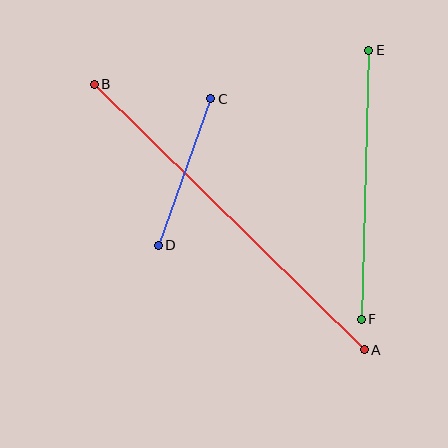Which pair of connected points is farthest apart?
Points A and B are farthest apart.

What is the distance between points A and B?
The distance is approximately 379 pixels.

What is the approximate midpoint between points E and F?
The midpoint is at approximately (365, 185) pixels.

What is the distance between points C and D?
The distance is approximately 156 pixels.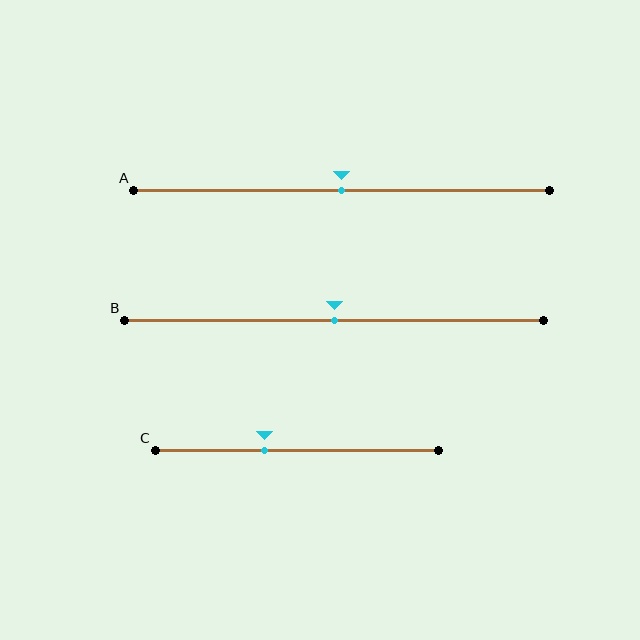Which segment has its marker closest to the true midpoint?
Segment A has its marker closest to the true midpoint.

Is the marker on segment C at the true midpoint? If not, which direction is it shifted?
No, the marker on segment C is shifted to the left by about 12% of the segment length.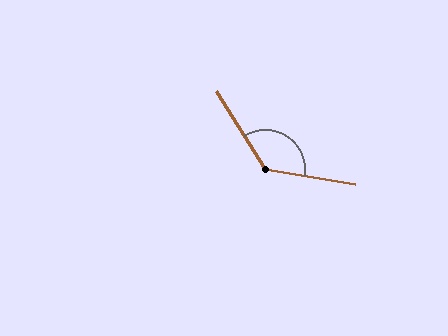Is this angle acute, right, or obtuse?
It is obtuse.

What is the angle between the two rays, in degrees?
Approximately 132 degrees.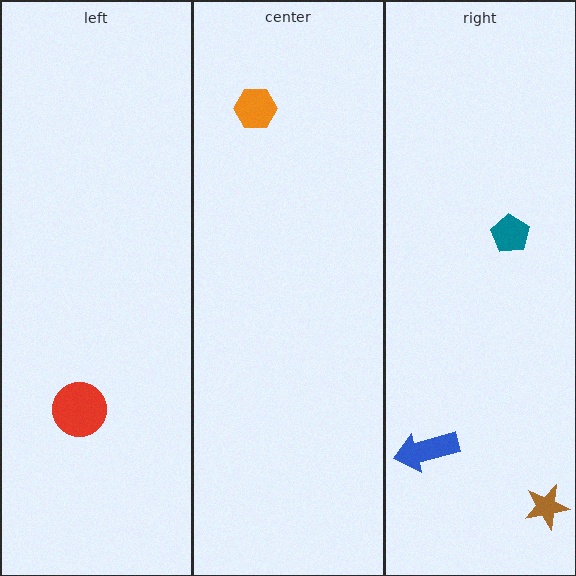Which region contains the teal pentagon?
The right region.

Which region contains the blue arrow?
The right region.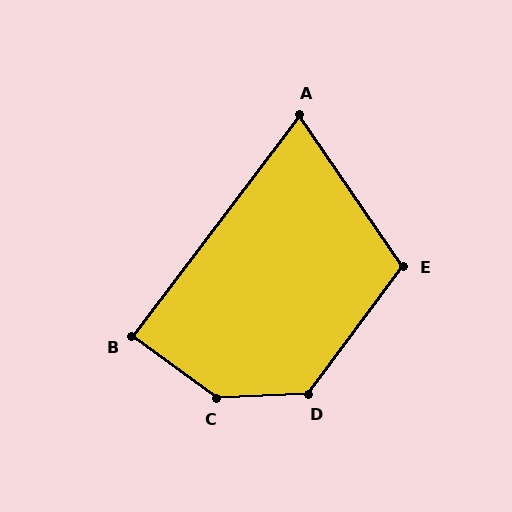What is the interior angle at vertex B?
Approximately 89 degrees (approximately right).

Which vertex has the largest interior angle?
C, at approximately 141 degrees.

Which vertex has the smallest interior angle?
A, at approximately 72 degrees.